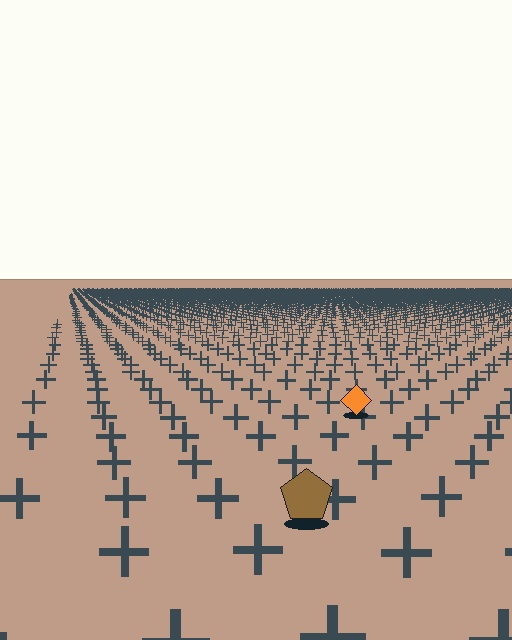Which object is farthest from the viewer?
The orange diamond is farthest from the viewer. It appears smaller and the ground texture around it is denser.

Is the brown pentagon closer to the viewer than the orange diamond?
Yes. The brown pentagon is closer — you can tell from the texture gradient: the ground texture is coarser near it.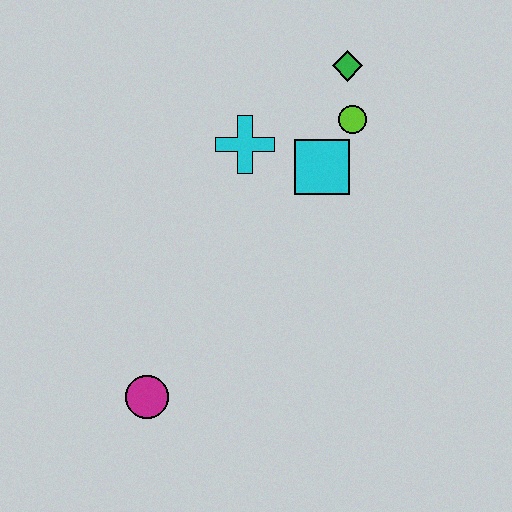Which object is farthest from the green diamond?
The magenta circle is farthest from the green diamond.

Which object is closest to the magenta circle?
The cyan cross is closest to the magenta circle.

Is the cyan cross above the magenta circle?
Yes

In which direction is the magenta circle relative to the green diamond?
The magenta circle is below the green diamond.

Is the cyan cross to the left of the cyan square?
Yes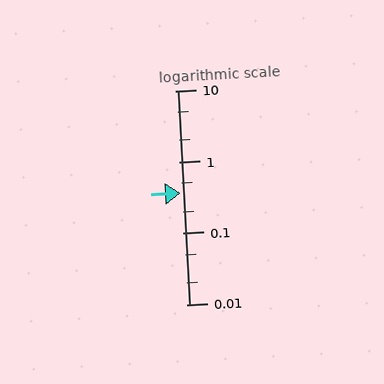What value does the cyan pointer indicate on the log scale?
The pointer indicates approximately 0.37.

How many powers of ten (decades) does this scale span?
The scale spans 3 decades, from 0.01 to 10.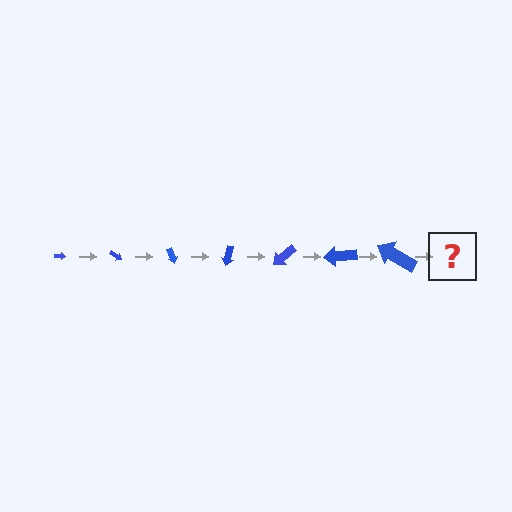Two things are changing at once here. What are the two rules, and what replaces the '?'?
The two rules are that the arrow grows larger each step and it rotates 35 degrees each step. The '?' should be an arrow, larger than the previous one and rotated 245 degrees from the start.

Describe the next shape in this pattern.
It should be an arrow, larger than the previous one and rotated 245 degrees from the start.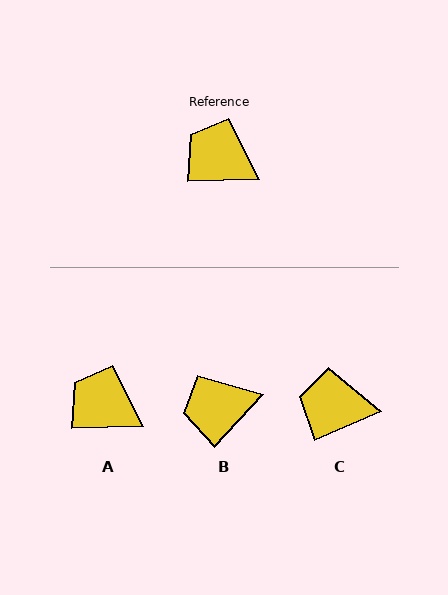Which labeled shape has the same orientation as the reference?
A.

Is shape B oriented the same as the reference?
No, it is off by about 46 degrees.